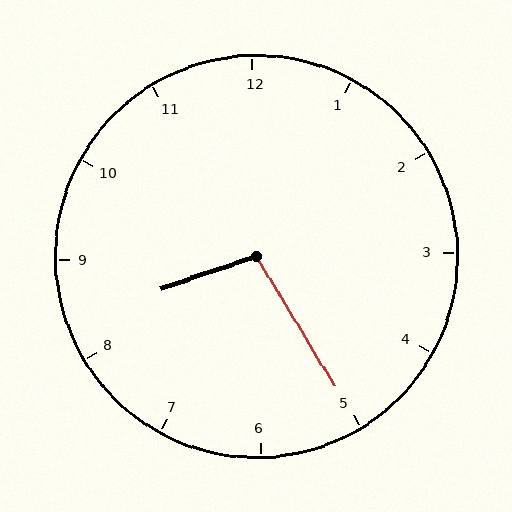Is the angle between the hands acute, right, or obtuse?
It is obtuse.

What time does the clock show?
8:25.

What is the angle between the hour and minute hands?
Approximately 102 degrees.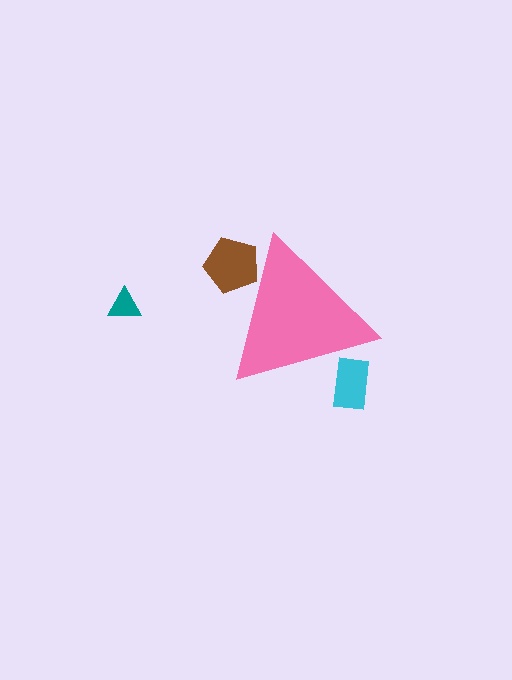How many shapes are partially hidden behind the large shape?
2 shapes are partially hidden.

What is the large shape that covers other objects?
A pink triangle.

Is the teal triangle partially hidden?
No, the teal triangle is fully visible.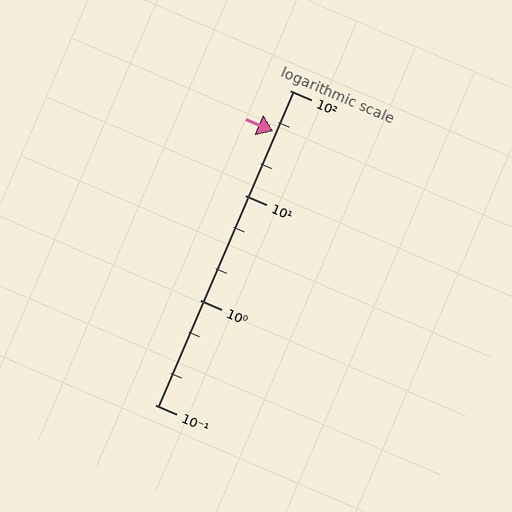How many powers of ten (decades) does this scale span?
The scale spans 3 decades, from 0.1 to 100.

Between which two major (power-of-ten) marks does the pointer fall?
The pointer is between 10 and 100.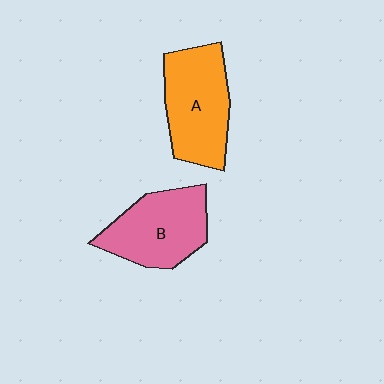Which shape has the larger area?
Shape A (orange).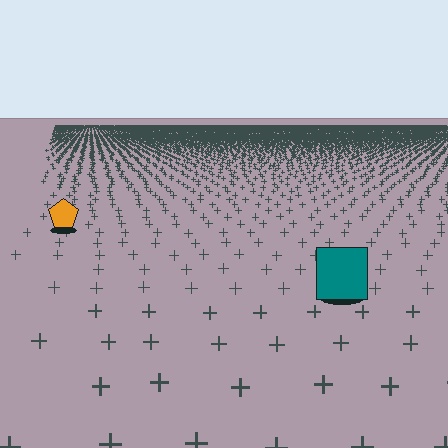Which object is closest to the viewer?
The teal square is closest. The texture marks near it are larger and more spread out.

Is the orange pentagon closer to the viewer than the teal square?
No. The teal square is closer — you can tell from the texture gradient: the ground texture is coarser near it.